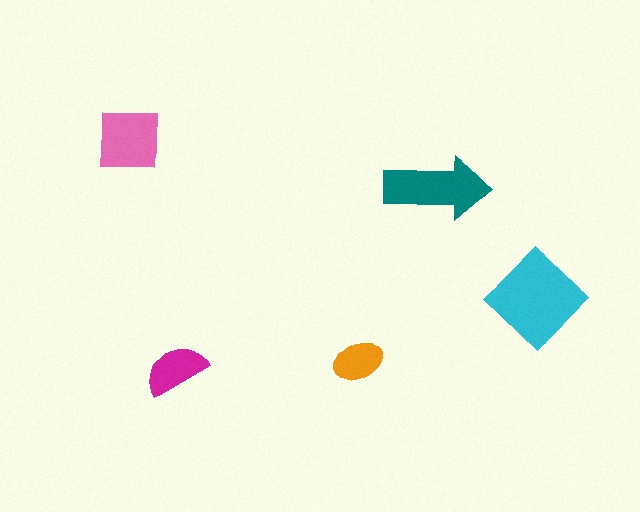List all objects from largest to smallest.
The cyan diamond, the teal arrow, the pink square, the magenta semicircle, the orange ellipse.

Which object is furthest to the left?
The pink square is leftmost.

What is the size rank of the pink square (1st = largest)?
3rd.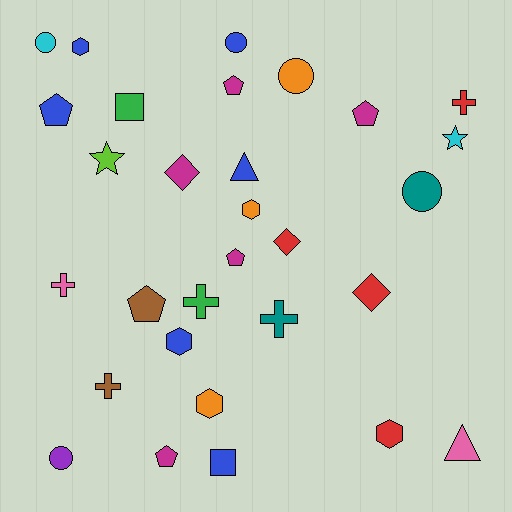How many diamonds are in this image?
There are 3 diamonds.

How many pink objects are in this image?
There are 2 pink objects.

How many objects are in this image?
There are 30 objects.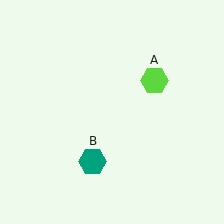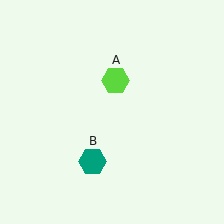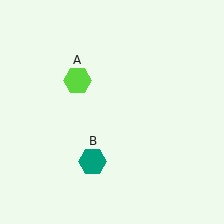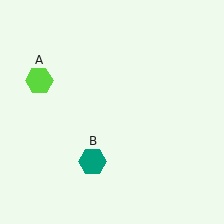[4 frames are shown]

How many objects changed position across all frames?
1 object changed position: lime hexagon (object A).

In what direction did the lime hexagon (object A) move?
The lime hexagon (object A) moved left.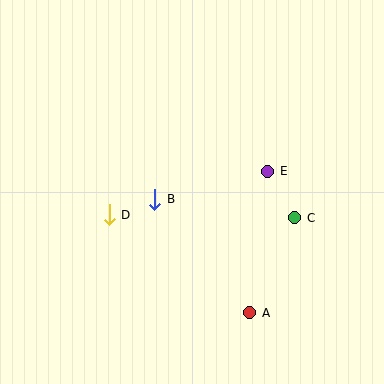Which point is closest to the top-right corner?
Point E is closest to the top-right corner.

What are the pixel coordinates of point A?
Point A is at (250, 313).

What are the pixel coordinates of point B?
Point B is at (155, 199).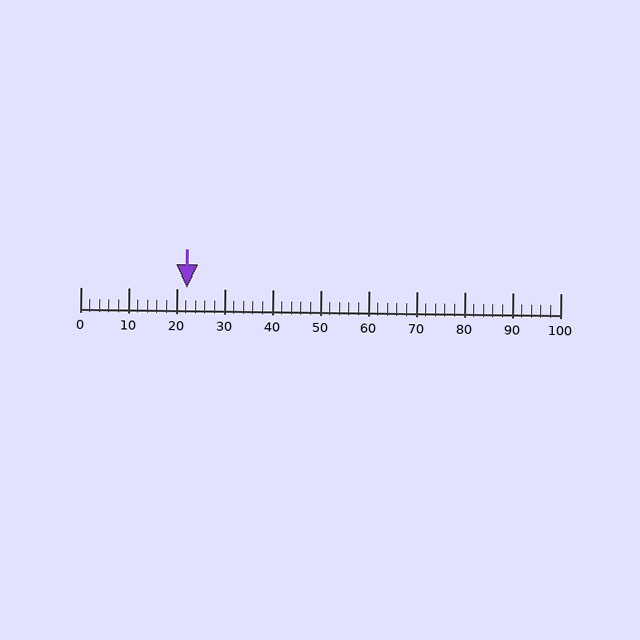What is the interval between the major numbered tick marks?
The major tick marks are spaced 10 units apart.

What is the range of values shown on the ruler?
The ruler shows values from 0 to 100.